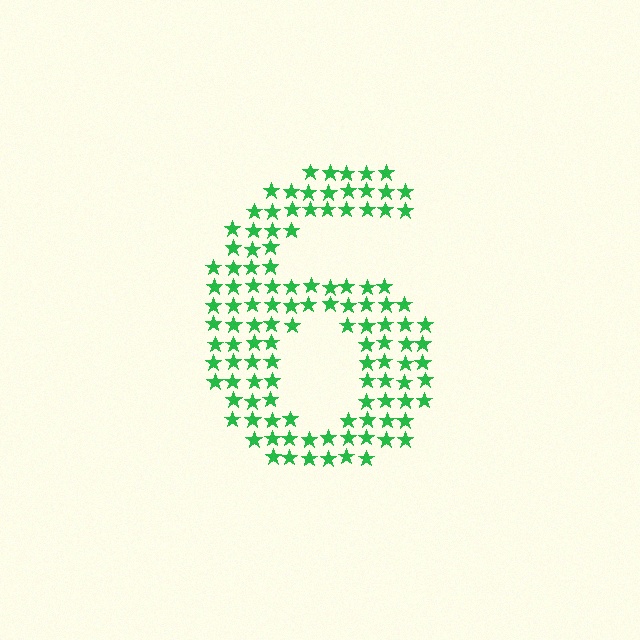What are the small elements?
The small elements are stars.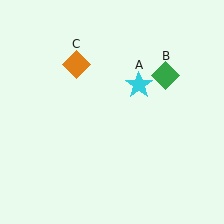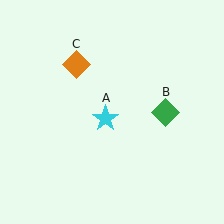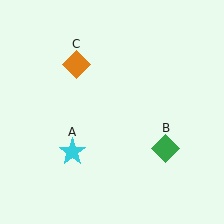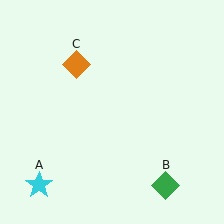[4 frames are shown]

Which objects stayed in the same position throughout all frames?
Orange diamond (object C) remained stationary.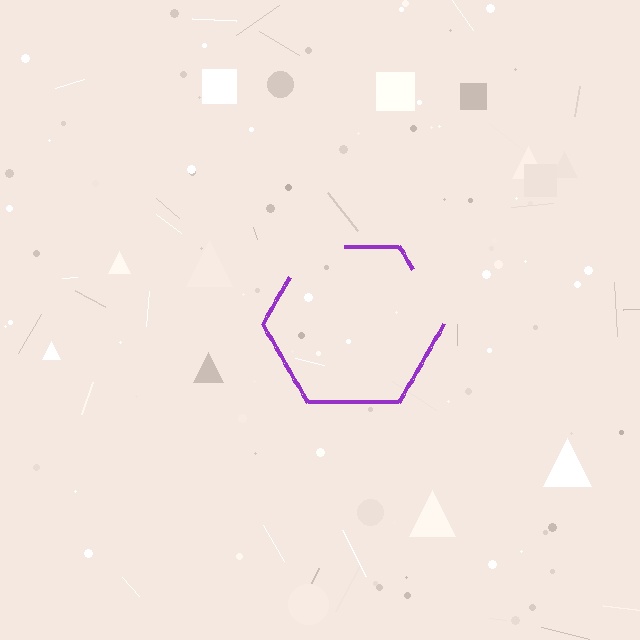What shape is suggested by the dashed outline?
The dashed outline suggests a hexagon.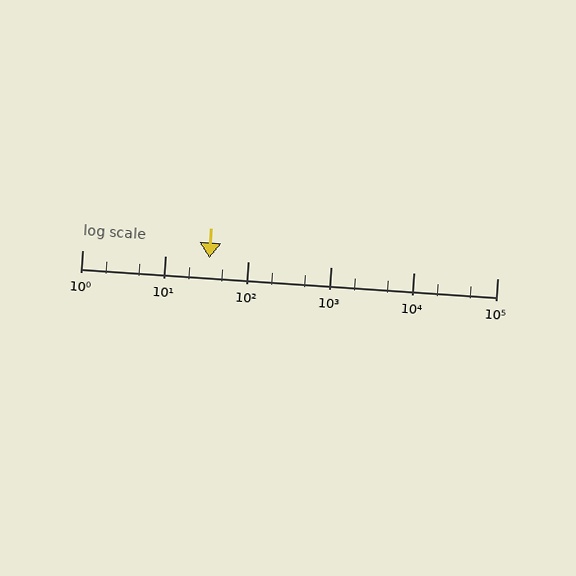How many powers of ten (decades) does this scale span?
The scale spans 5 decades, from 1 to 100000.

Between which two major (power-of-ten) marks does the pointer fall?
The pointer is between 10 and 100.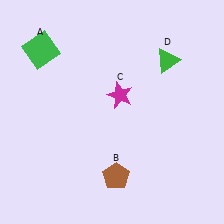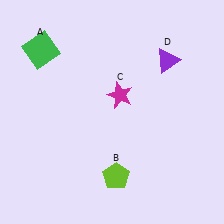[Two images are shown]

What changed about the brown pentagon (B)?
In Image 1, B is brown. In Image 2, it changed to lime.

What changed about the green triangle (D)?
In Image 1, D is green. In Image 2, it changed to purple.